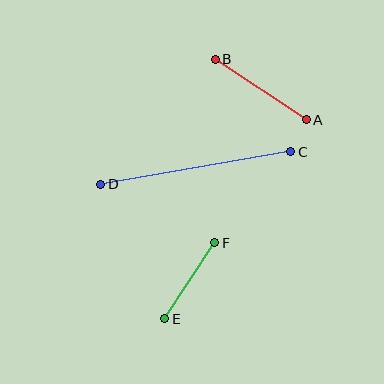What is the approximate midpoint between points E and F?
The midpoint is at approximately (190, 281) pixels.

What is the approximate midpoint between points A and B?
The midpoint is at approximately (261, 90) pixels.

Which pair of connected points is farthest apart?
Points C and D are farthest apart.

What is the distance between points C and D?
The distance is approximately 192 pixels.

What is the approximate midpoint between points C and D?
The midpoint is at approximately (196, 168) pixels.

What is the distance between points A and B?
The distance is approximately 109 pixels.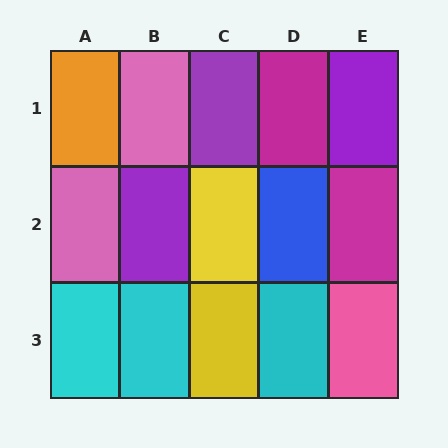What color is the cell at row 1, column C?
Purple.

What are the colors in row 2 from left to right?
Pink, purple, yellow, blue, magenta.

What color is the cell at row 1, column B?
Pink.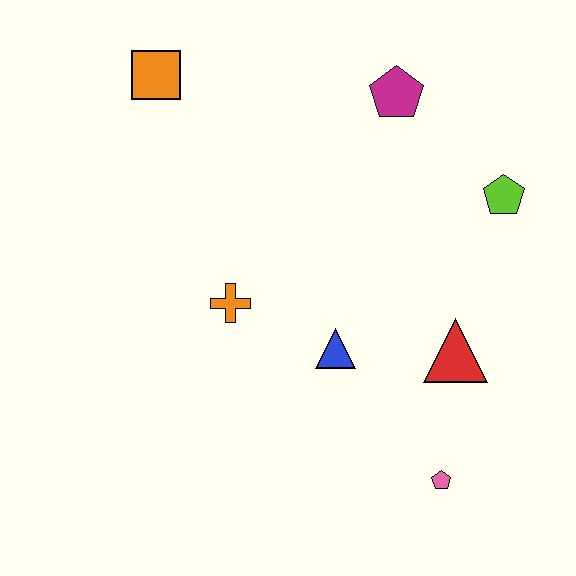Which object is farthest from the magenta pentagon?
The pink pentagon is farthest from the magenta pentagon.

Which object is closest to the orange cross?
The blue triangle is closest to the orange cross.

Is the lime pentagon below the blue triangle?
No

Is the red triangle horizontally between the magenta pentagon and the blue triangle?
No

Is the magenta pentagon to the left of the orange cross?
No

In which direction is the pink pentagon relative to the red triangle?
The pink pentagon is below the red triangle.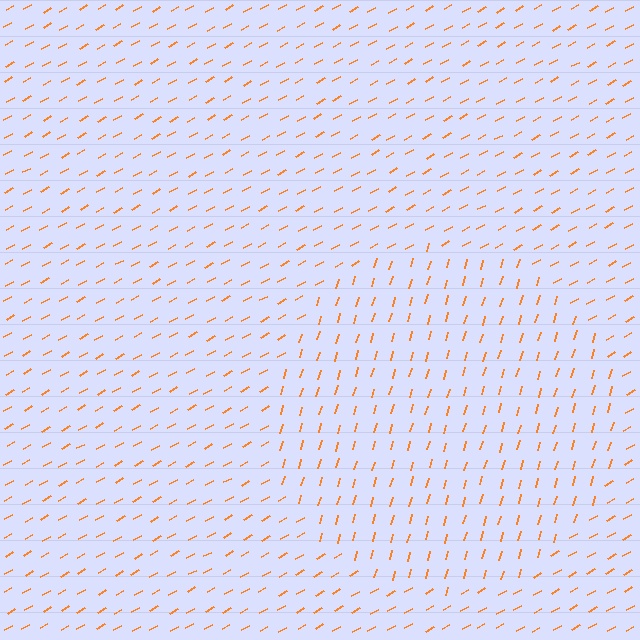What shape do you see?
I see a circle.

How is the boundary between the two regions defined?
The boundary is defined purely by a change in line orientation (approximately 45 degrees difference). All lines are the same color and thickness.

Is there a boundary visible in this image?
Yes, there is a texture boundary formed by a change in line orientation.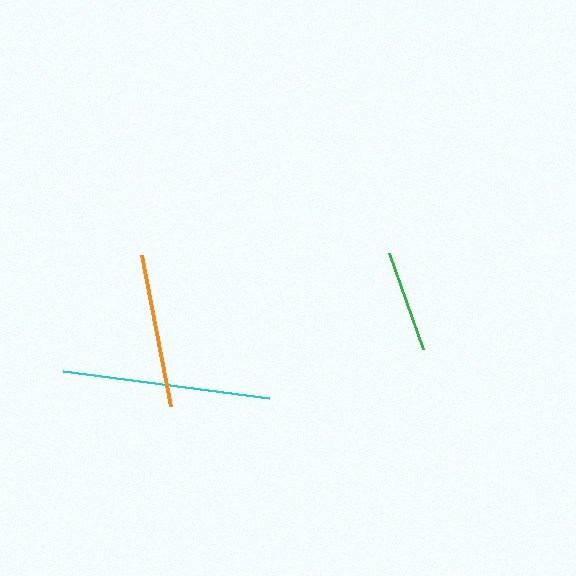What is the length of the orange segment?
The orange segment is approximately 154 pixels long.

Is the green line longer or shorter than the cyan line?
The cyan line is longer than the green line.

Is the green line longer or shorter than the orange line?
The orange line is longer than the green line.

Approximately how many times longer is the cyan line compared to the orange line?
The cyan line is approximately 1.4 times the length of the orange line.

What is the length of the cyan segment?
The cyan segment is approximately 208 pixels long.